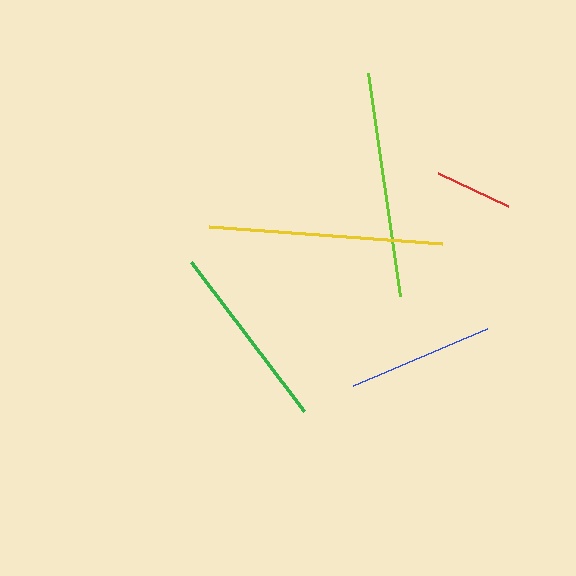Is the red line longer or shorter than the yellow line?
The yellow line is longer than the red line.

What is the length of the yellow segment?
The yellow segment is approximately 234 pixels long.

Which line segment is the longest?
The yellow line is the longest at approximately 234 pixels.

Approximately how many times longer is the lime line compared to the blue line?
The lime line is approximately 1.5 times the length of the blue line.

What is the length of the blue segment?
The blue segment is approximately 146 pixels long.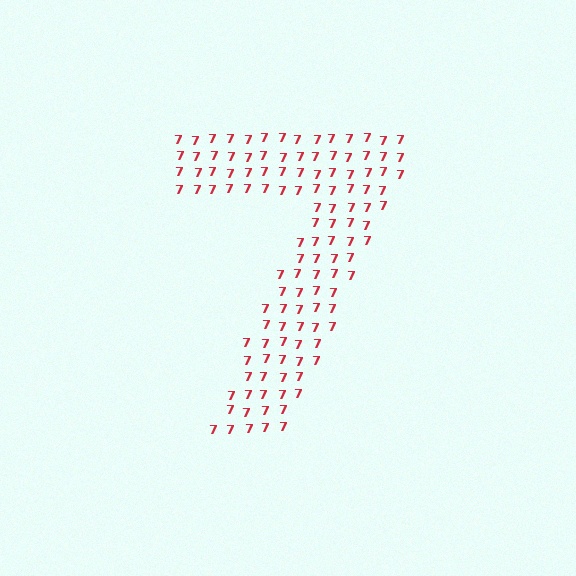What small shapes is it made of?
It is made of small digit 7's.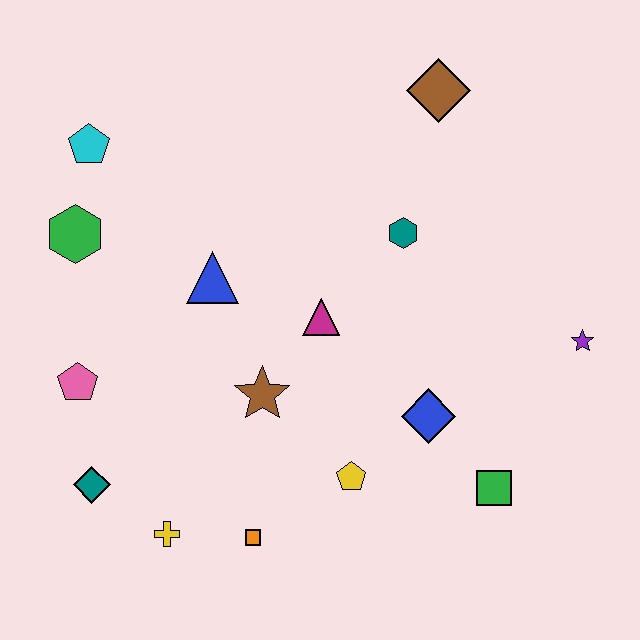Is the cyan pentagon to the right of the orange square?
No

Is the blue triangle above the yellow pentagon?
Yes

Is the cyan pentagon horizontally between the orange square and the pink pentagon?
Yes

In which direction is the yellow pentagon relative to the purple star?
The yellow pentagon is to the left of the purple star.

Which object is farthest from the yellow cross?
The brown diamond is farthest from the yellow cross.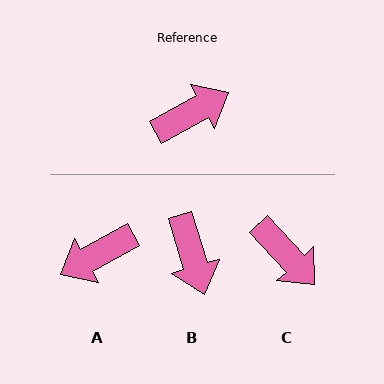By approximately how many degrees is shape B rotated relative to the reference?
Approximately 102 degrees clockwise.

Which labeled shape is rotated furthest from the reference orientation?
A, about 180 degrees away.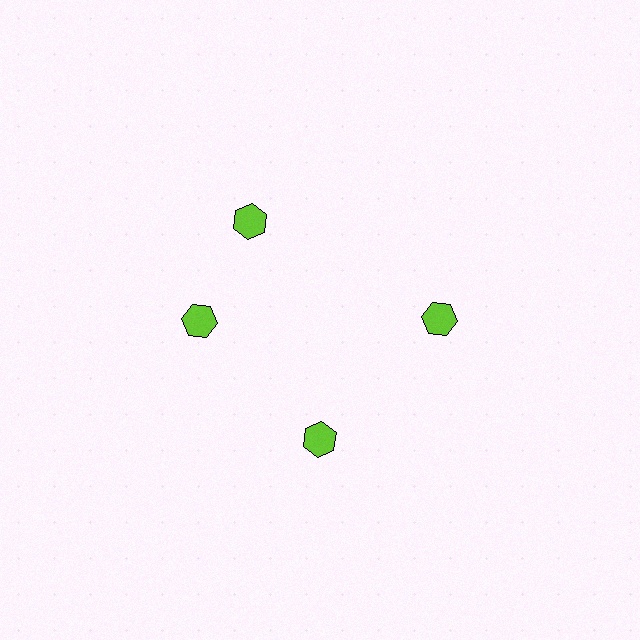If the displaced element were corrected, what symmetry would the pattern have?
It would have 4-fold rotational symmetry — the pattern would map onto itself every 90 degrees.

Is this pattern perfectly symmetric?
No. The 4 lime hexagons are arranged in a ring, but one element near the 12 o'clock position is rotated out of alignment along the ring, breaking the 4-fold rotational symmetry.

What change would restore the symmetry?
The symmetry would be restored by rotating it back into even spacing with its neighbors so that all 4 hexagons sit at equal angles and equal distance from the center.